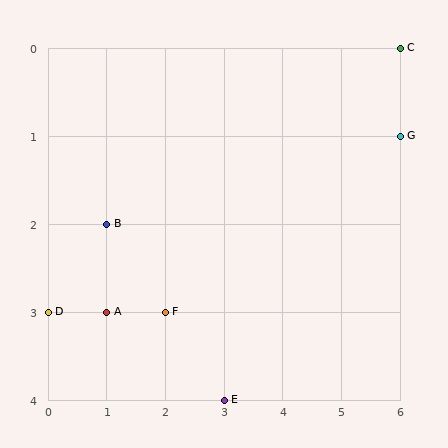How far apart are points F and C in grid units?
Points F and C are 4 columns and 3 rows apart (about 5.0 grid units diagonally).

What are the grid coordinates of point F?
Point F is at grid coordinates (2, 3).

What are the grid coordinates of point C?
Point C is at grid coordinates (6, 0).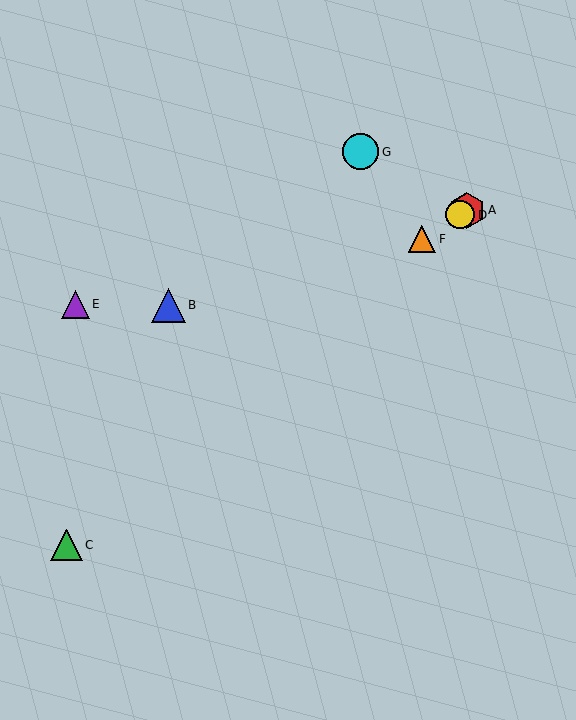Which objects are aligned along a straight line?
Objects A, D, F are aligned along a straight line.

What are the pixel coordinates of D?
Object D is at (460, 215).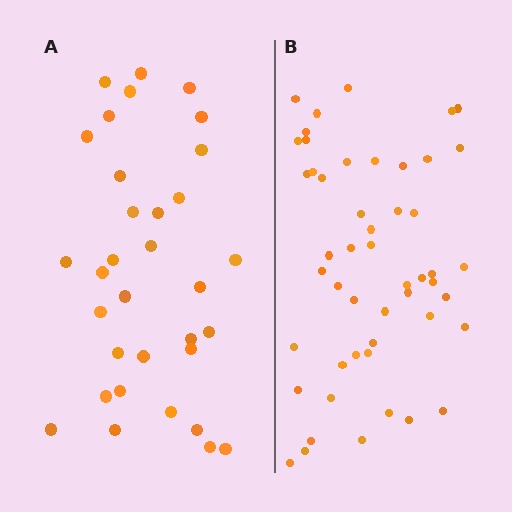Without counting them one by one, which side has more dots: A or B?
Region B (the right region) has more dots.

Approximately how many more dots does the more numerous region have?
Region B has approximately 15 more dots than region A.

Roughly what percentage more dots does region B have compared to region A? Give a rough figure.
About 50% more.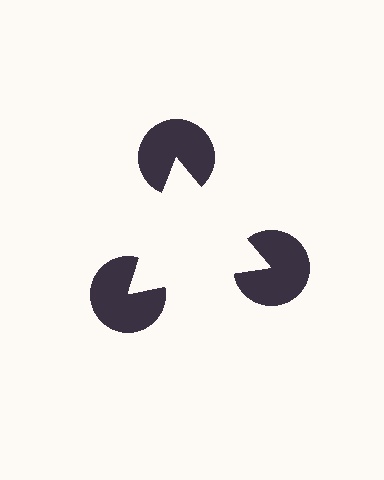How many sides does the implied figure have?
3 sides.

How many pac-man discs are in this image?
There are 3 — one at each vertex of the illusory triangle.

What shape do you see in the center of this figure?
An illusory triangle — its edges are inferred from the aligned wedge cuts in the pac-man discs, not physically drawn.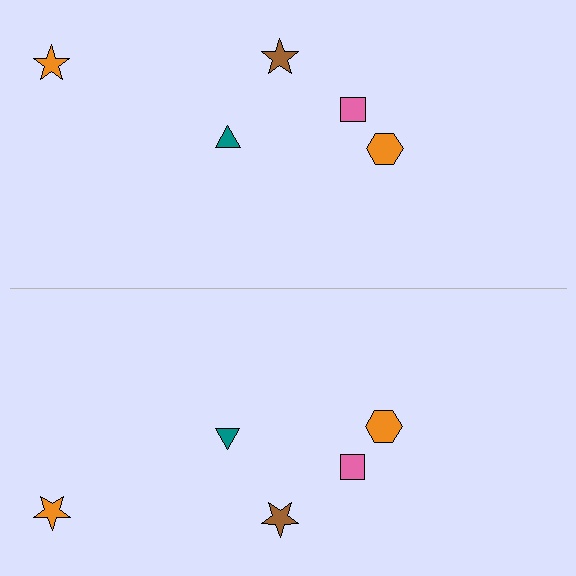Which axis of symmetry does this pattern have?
The pattern has a horizontal axis of symmetry running through the center of the image.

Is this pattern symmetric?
Yes, this pattern has bilateral (reflection) symmetry.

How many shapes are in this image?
There are 10 shapes in this image.